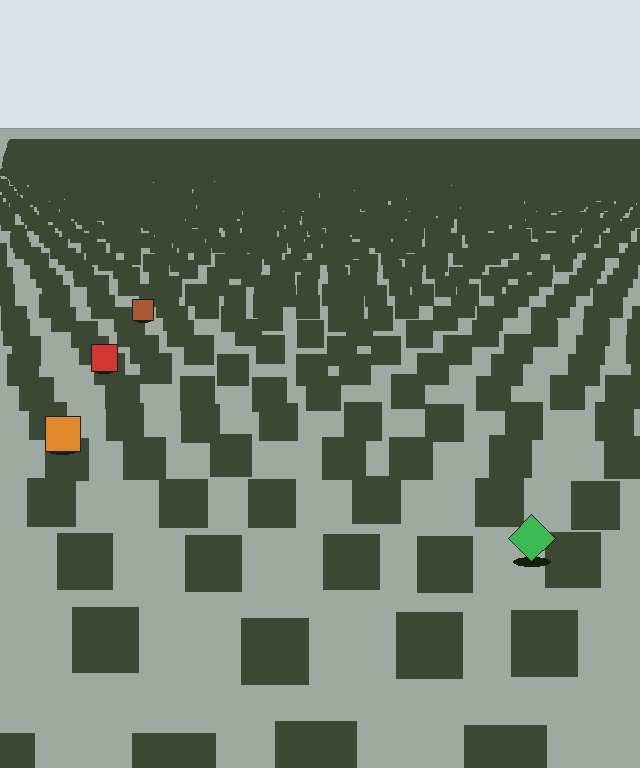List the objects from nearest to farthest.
From nearest to farthest: the green diamond, the orange square, the red square, the brown square.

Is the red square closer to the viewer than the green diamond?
No. The green diamond is closer — you can tell from the texture gradient: the ground texture is coarser near it.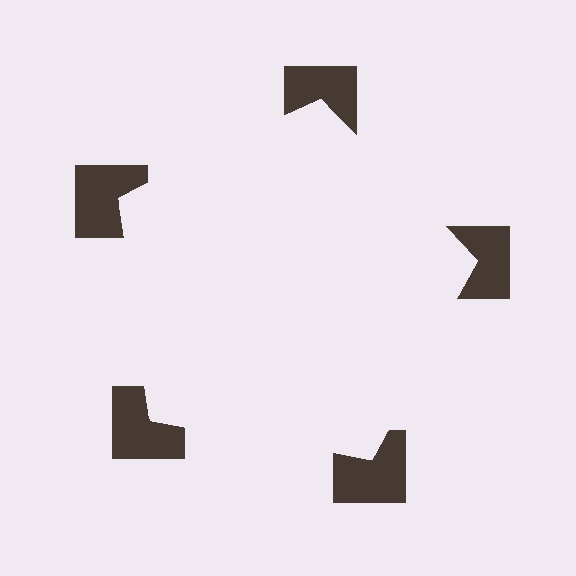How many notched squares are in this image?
There are 5 — one at each vertex of the illusory pentagon.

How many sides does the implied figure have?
5 sides.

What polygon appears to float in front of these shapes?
An illusory pentagon — its edges are inferred from the aligned wedge cuts in the notched squares, not physically drawn.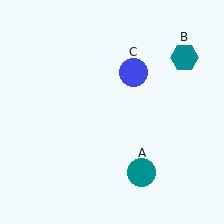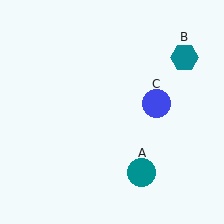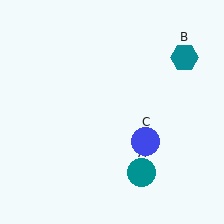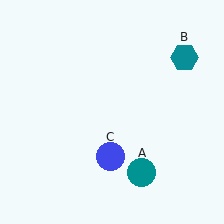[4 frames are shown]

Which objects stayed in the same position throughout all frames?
Teal circle (object A) and teal hexagon (object B) remained stationary.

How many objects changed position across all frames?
1 object changed position: blue circle (object C).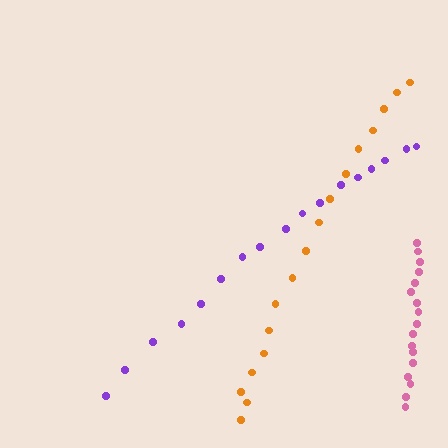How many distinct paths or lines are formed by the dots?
There are 3 distinct paths.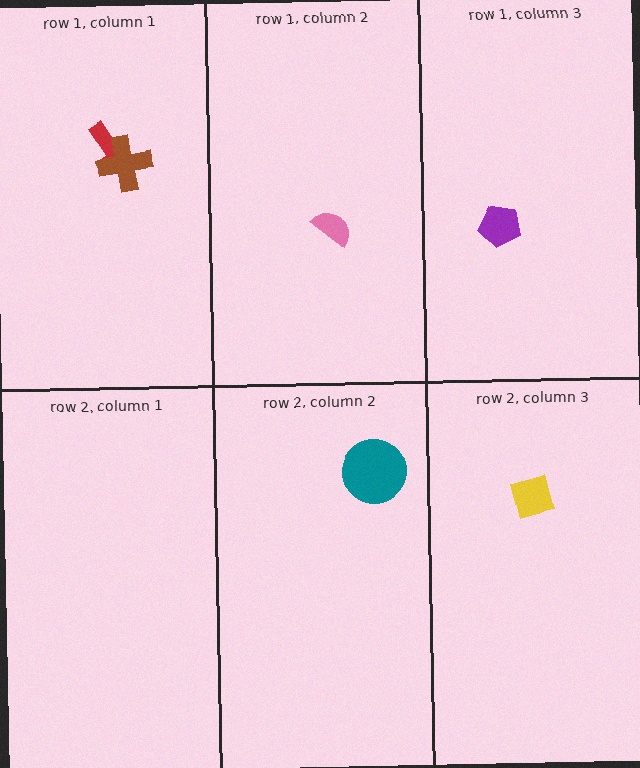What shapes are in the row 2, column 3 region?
The yellow square.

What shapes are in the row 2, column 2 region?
The teal circle.